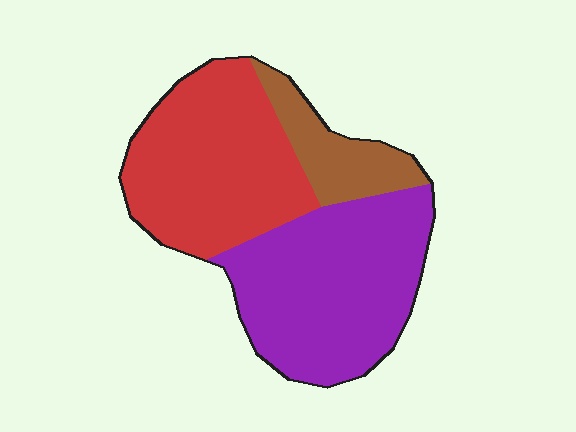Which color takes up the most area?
Purple, at roughly 45%.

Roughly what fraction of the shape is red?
Red takes up about two fifths (2/5) of the shape.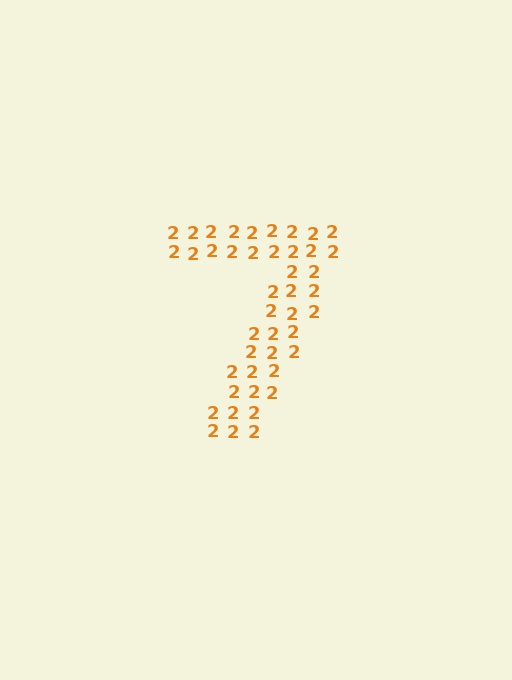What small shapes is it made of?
It is made of small digit 2's.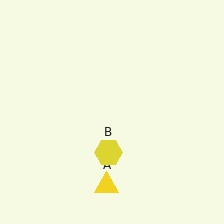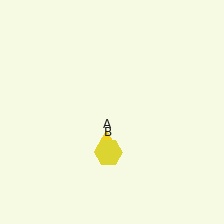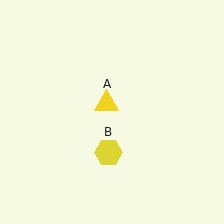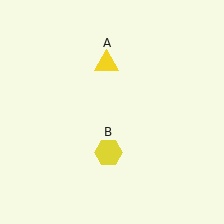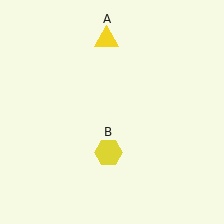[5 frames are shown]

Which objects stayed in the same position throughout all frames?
Yellow hexagon (object B) remained stationary.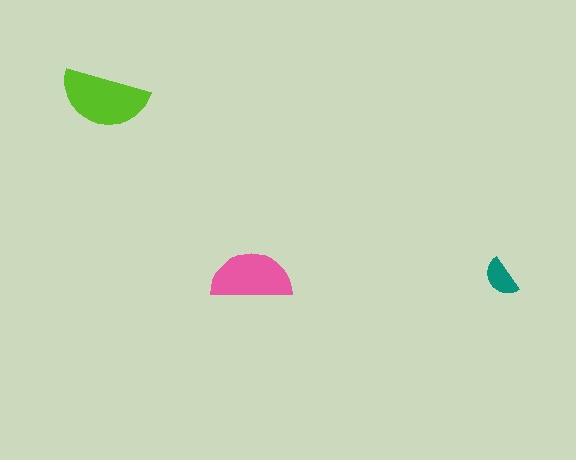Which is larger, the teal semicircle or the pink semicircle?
The pink one.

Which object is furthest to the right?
The teal semicircle is rightmost.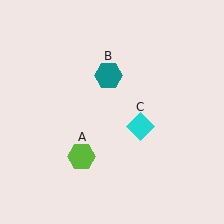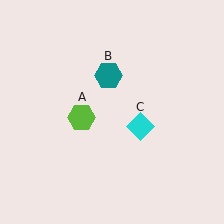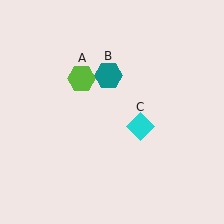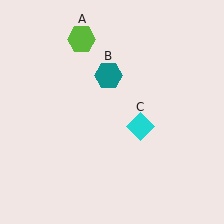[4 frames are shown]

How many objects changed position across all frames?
1 object changed position: lime hexagon (object A).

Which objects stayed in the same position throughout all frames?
Teal hexagon (object B) and cyan diamond (object C) remained stationary.